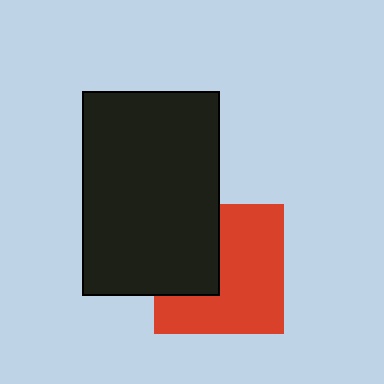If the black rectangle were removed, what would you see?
You would see the complete red square.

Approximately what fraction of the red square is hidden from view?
Roughly 36% of the red square is hidden behind the black rectangle.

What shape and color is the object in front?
The object in front is a black rectangle.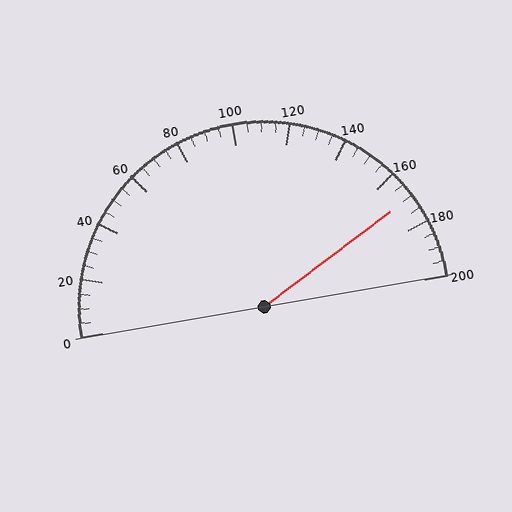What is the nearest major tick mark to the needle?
The nearest major tick mark is 160.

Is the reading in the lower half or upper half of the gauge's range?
The reading is in the upper half of the range (0 to 200).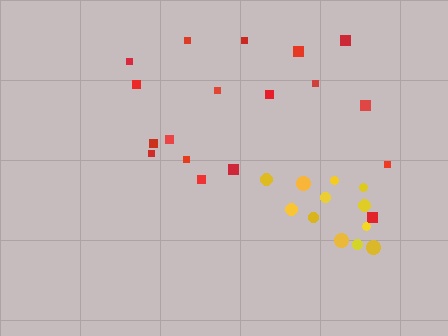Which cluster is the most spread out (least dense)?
Red.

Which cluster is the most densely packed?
Yellow.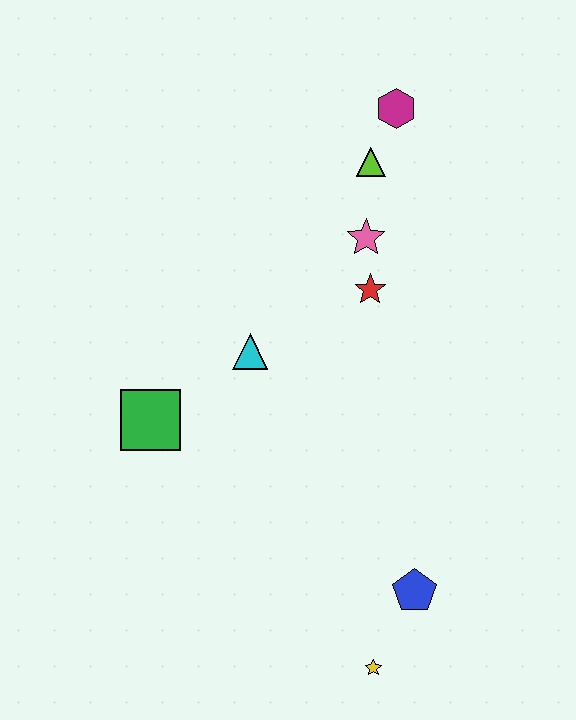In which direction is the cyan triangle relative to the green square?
The cyan triangle is to the right of the green square.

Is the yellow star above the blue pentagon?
No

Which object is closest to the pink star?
The red star is closest to the pink star.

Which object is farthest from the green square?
The magenta hexagon is farthest from the green square.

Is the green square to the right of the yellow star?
No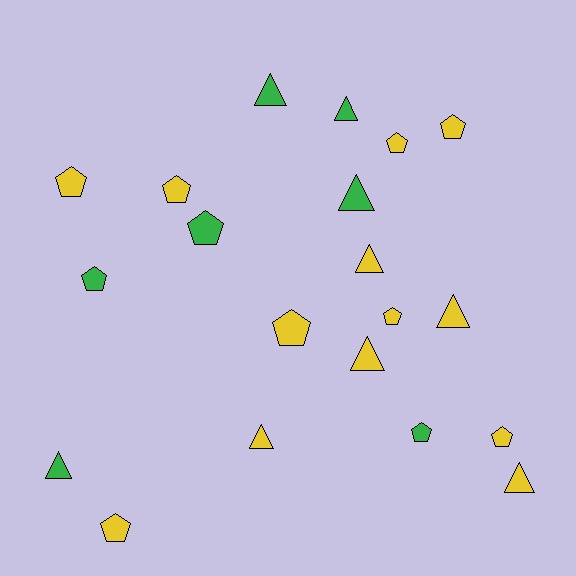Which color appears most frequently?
Yellow, with 13 objects.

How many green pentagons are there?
There are 3 green pentagons.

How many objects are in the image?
There are 20 objects.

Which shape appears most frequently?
Pentagon, with 11 objects.